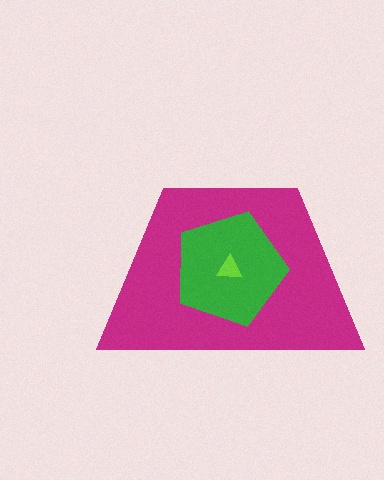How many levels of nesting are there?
3.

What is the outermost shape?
The magenta trapezoid.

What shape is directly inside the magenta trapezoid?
The green pentagon.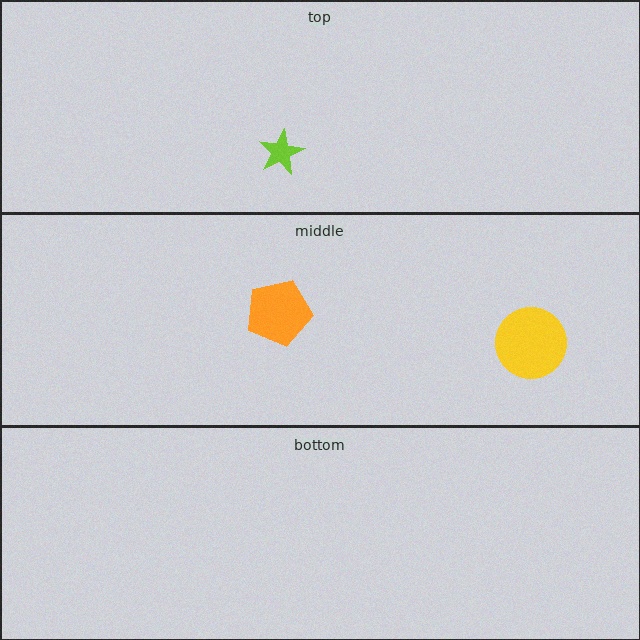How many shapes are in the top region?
1.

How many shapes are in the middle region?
2.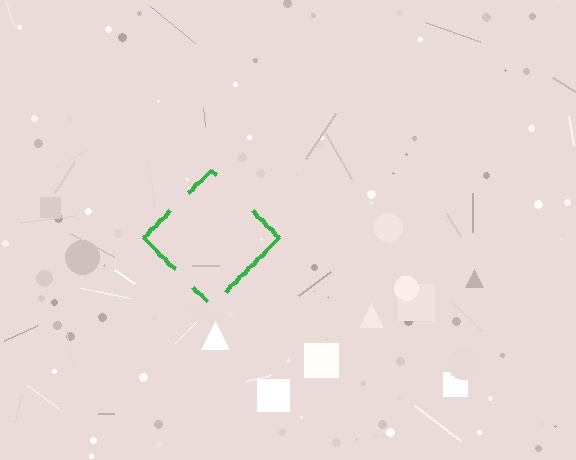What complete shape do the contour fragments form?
The contour fragments form a diamond.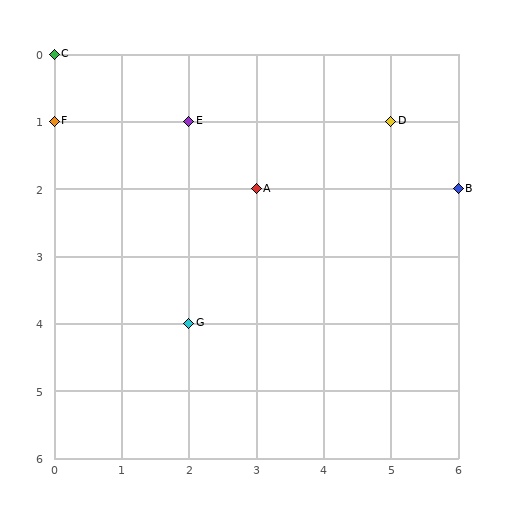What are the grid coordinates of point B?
Point B is at grid coordinates (6, 2).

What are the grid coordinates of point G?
Point G is at grid coordinates (2, 4).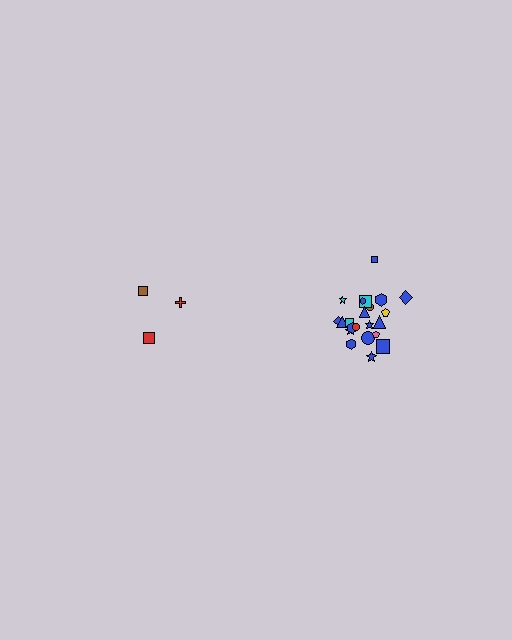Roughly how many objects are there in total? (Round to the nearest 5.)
Roughly 25 objects in total.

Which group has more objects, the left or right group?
The right group.